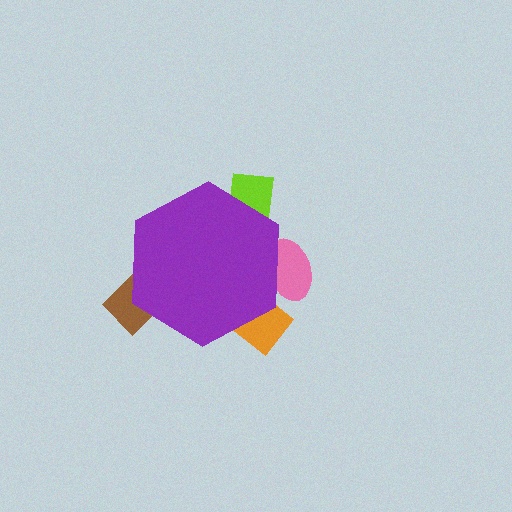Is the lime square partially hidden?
Yes, the lime square is partially hidden behind the purple hexagon.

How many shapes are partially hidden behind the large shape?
4 shapes are partially hidden.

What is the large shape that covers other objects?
A purple hexagon.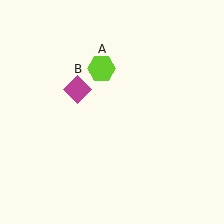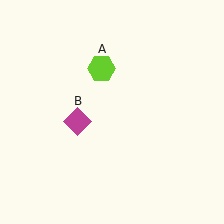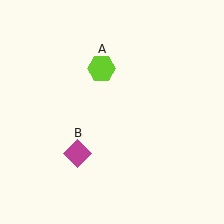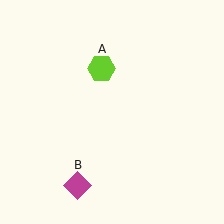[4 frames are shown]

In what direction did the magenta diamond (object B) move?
The magenta diamond (object B) moved down.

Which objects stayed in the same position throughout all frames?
Lime hexagon (object A) remained stationary.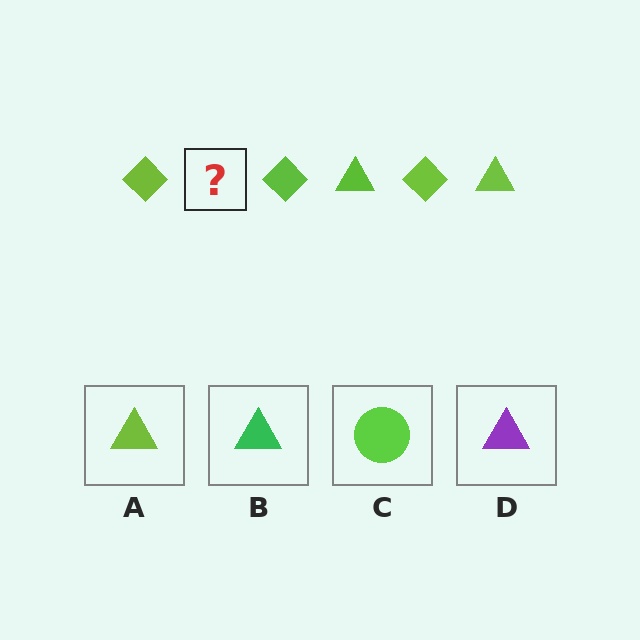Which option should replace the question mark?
Option A.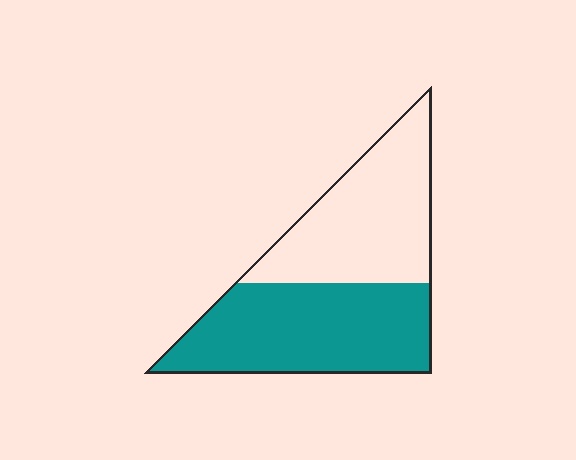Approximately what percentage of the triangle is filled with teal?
Approximately 55%.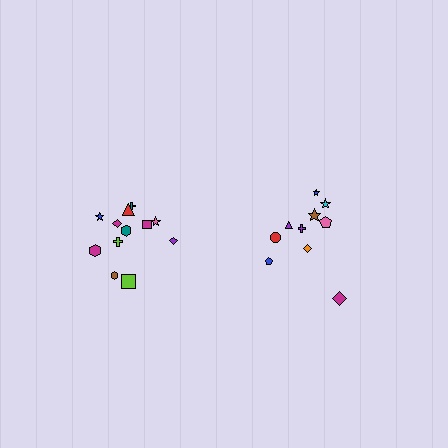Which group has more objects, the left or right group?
The left group.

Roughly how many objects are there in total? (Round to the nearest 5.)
Roughly 20 objects in total.